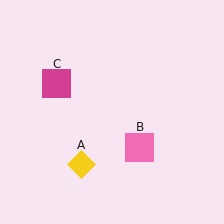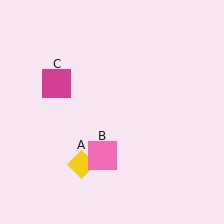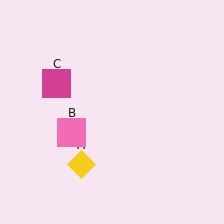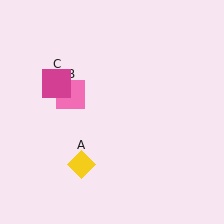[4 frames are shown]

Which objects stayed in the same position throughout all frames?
Yellow diamond (object A) and magenta square (object C) remained stationary.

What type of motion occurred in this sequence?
The pink square (object B) rotated clockwise around the center of the scene.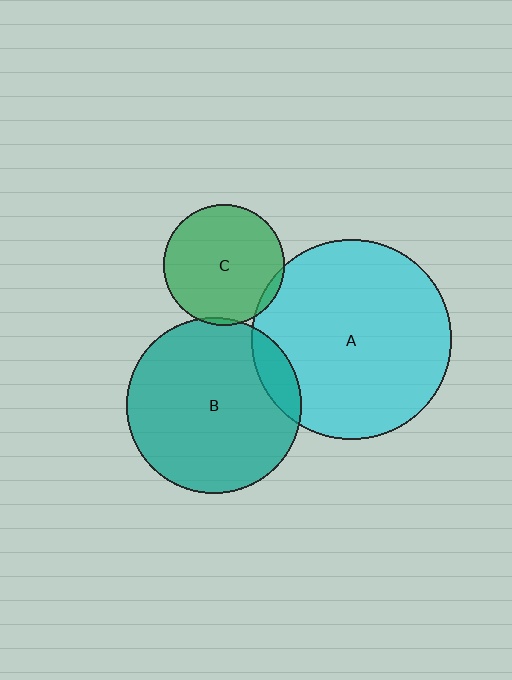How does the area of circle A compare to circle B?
Approximately 1.3 times.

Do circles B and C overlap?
Yes.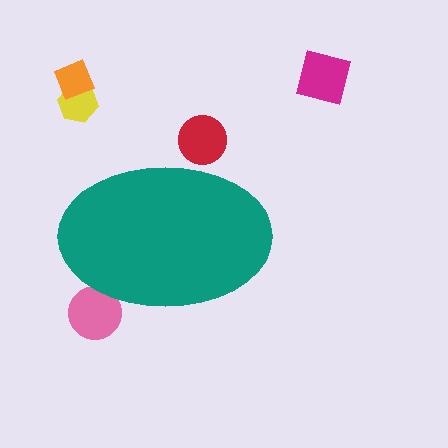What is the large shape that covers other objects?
A teal ellipse.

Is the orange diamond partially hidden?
No, the orange diamond is fully visible.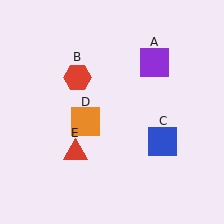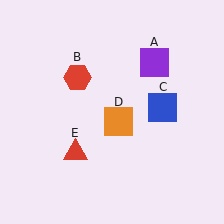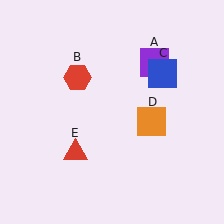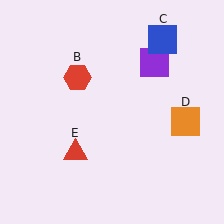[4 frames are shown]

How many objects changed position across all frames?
2 objects changed position: blue square (object C), orange square (object D).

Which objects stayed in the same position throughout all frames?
Purple square (object A) and red hexagon (object B) and red triangle (object E) remained stationary.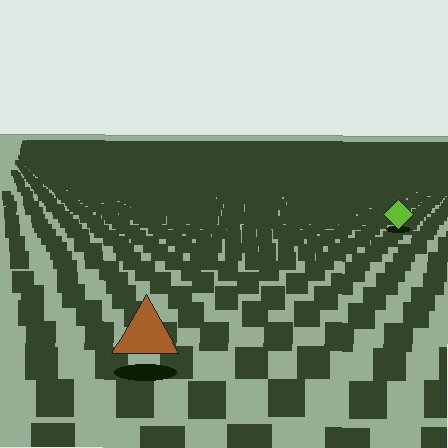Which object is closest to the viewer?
The brown triangle is closest. The texture marks near it are larger and more spread out.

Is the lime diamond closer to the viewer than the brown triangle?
No. The brown triangle is closer — you can tell from the texture gradient: the ground texture is coarser near it.